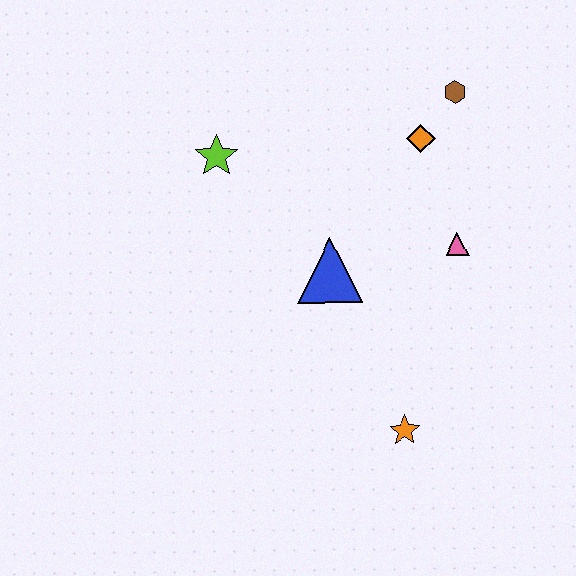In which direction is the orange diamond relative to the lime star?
The orange diamond is to the right of the lime star.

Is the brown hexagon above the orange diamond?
Yes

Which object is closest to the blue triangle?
The pink triangle is closest to the blue triangle.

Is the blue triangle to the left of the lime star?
No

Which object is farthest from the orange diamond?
The orange star is farthest from the orange diamond.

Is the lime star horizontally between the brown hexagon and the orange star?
No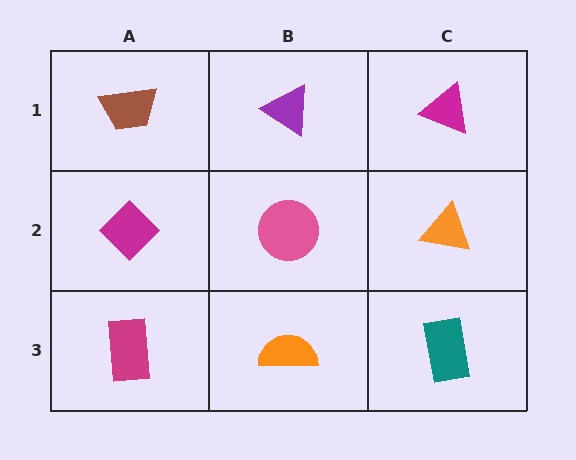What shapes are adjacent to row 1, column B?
A pink circle (row 2, column B), a brown trapezoid (row 1, column A), a magenta triangle (row 1, column C).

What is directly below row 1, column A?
A magenta diamond.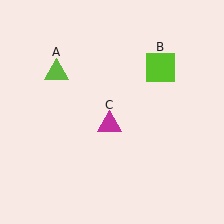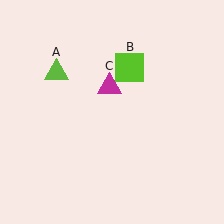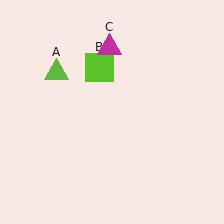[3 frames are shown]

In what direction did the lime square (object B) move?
The lime square (object B) moved left.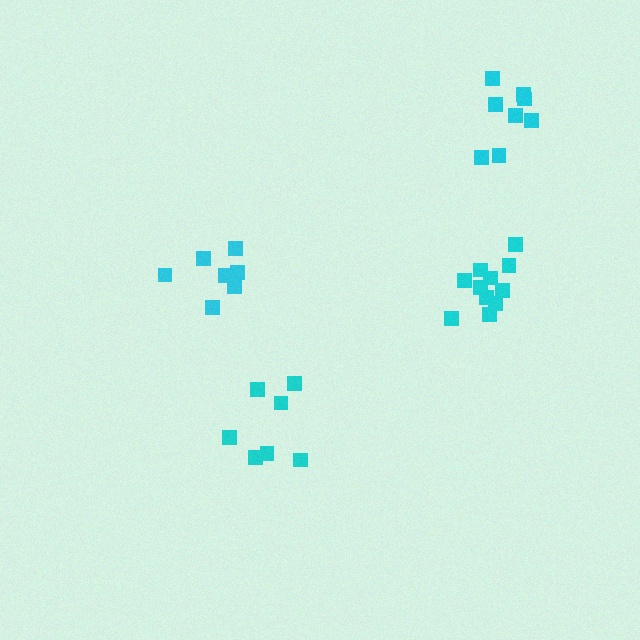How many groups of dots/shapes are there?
There are 4 groups.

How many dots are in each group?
Group 1: 8 dots, Group 2: 11 dots, Group 3: 7 dots, Group 4: 7 dots (33 total).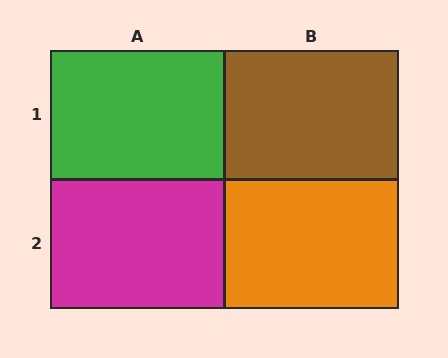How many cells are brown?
1 cell is brown.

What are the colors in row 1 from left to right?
Green, brown.